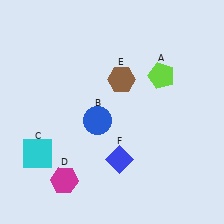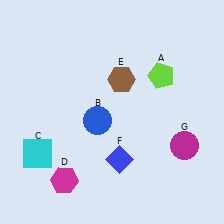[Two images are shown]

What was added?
A magenta circle (G) was added in Image 2.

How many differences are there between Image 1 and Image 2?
There is 1 difference between the two images.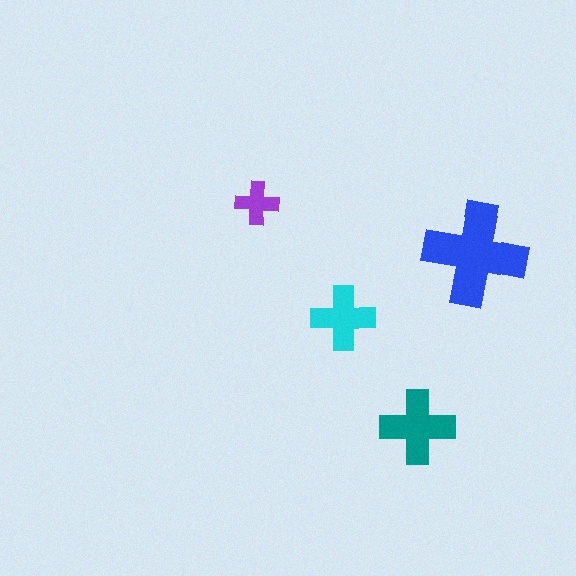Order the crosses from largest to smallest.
the blue one, the teal one, the cyan one, the purple one.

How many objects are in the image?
There are 4 objects in the image.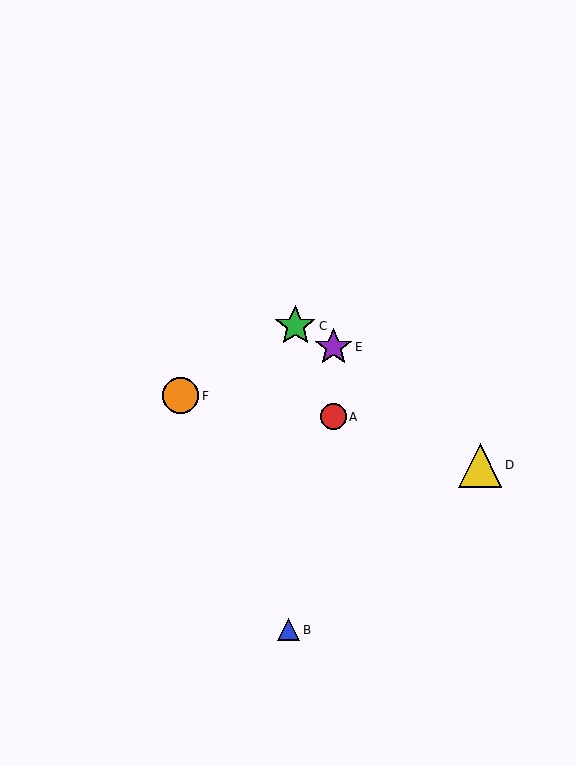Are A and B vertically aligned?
No, A is at x≈333 and B is at x≈288.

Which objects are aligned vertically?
Objects A, E are aligned vertically.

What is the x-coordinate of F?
Object F is at x≈181.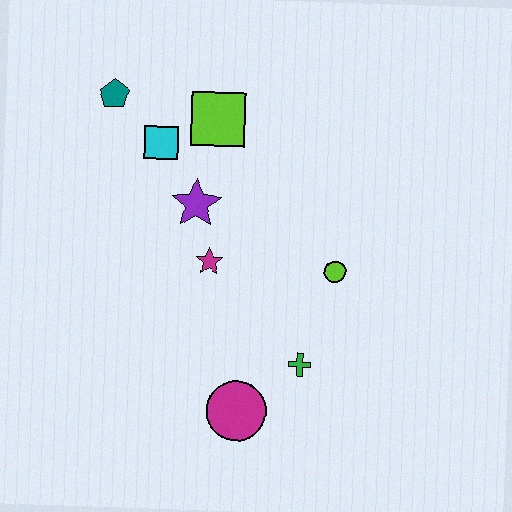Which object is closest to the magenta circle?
The green cross is closest to the magenta circle.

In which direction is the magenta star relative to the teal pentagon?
The magenta star is below the teal pentagon.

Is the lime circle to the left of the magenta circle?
No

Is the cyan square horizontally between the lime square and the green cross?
No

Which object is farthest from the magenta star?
The teal pentagon is farthest from the magenta star.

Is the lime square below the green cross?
No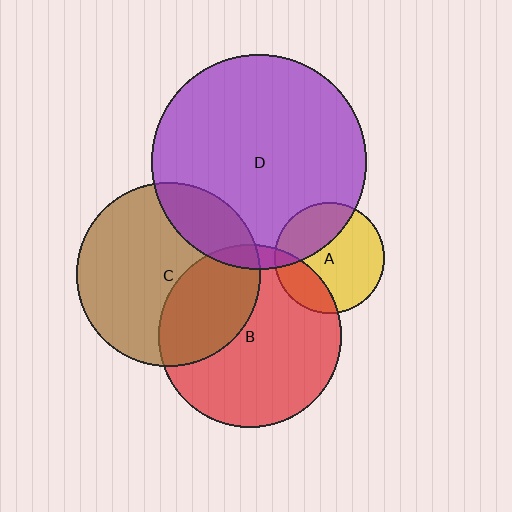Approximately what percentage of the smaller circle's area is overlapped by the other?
Approximately 30%.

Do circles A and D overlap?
Yes.